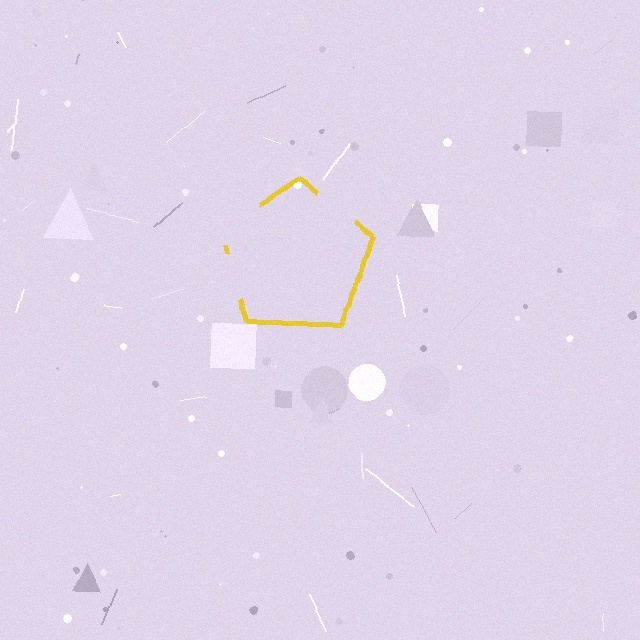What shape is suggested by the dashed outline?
The dashed outline suggests a pentagon.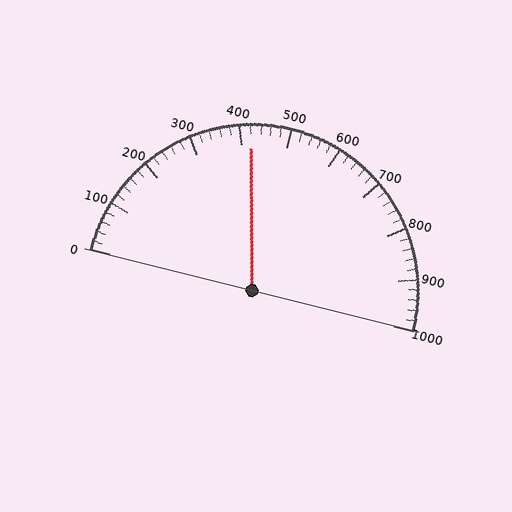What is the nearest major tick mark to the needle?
The nearest major tick mark is 400.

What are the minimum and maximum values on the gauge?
The gauge ranges from 0 to 1000.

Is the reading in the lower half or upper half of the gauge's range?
The reading is in the lower half of the range (0 to 1000).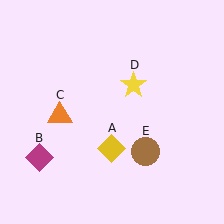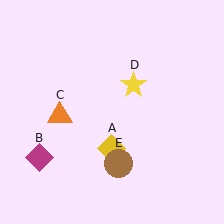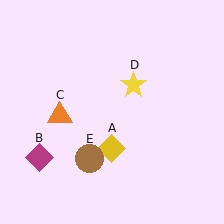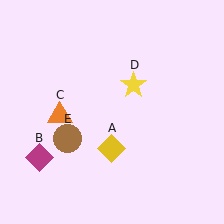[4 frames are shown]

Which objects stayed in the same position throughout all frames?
Yellow diamond (object A) and magenta diamond (object B) and orange triangle (object C) and yellow star (object D) remained stationary.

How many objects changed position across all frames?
1 object changed position: brown circle (object E).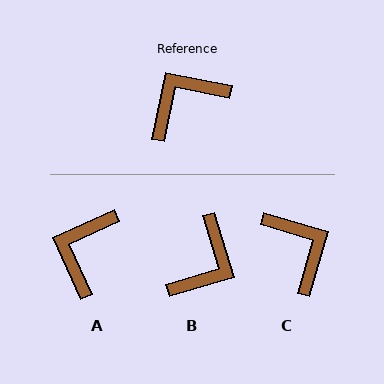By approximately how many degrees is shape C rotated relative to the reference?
Approximately 95 degrees clockwise.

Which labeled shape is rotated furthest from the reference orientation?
B, about 152 degrees away.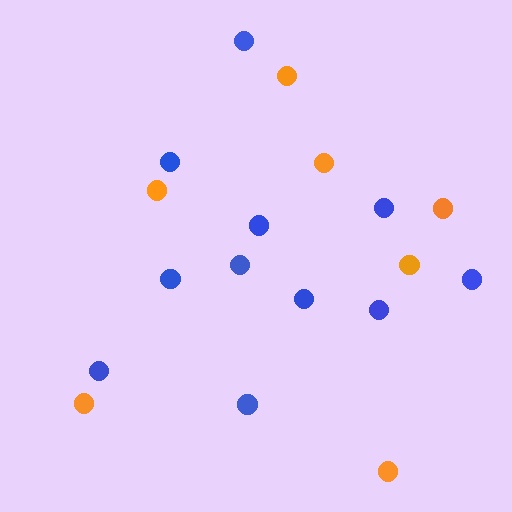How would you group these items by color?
There are 2 groups: one group of blue circles (11) and one group of orange circles (7).